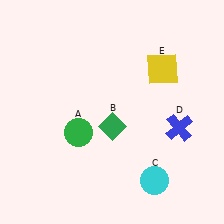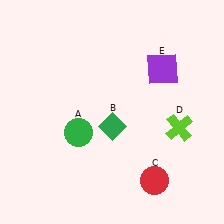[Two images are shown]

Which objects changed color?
C changed from cyan to red. D changed from blue to lime. E changed from yellow to purple.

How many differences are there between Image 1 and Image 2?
There are 3 differences between the two images.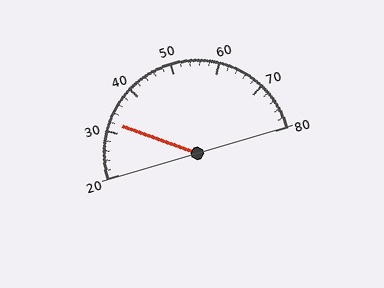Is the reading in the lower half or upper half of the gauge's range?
The reading is in the lower half of the range (20 to 80).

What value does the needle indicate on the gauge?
The needle indicates approximately 32.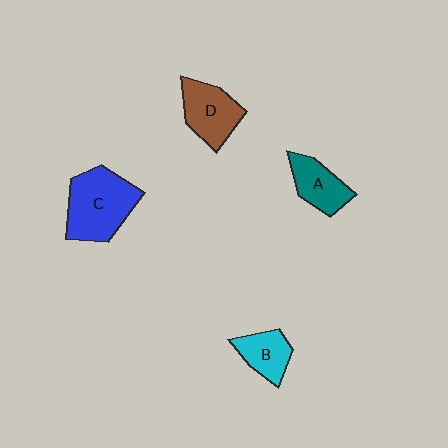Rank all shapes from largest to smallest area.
From largest to smallest: C (blue), D (brown), A (teal), B (cyan).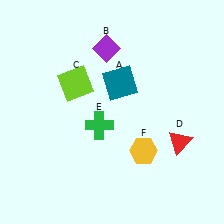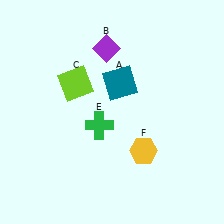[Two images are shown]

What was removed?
The red triangle (D) was removed in Image 2.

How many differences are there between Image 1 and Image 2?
There is 1 difference between the two images.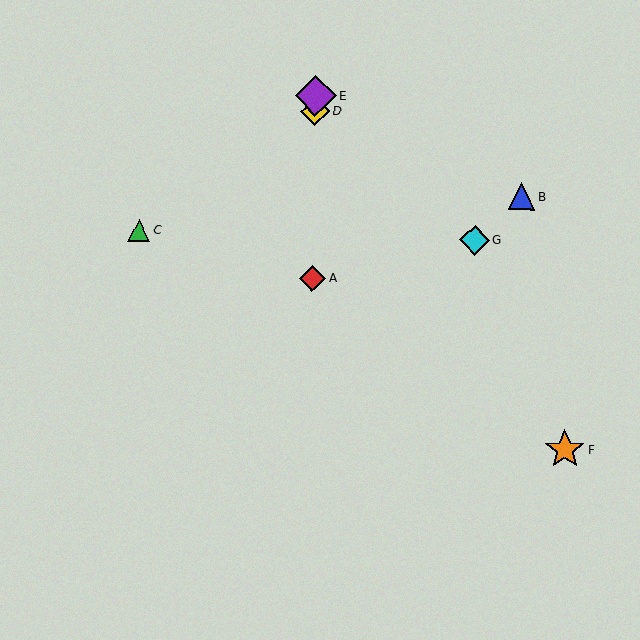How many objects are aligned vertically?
3 objects (A, D, E) are aligned vertically.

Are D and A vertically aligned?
Yes, both are at x≈315.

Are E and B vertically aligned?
No, E is at x≈315 and B is at x≈522.